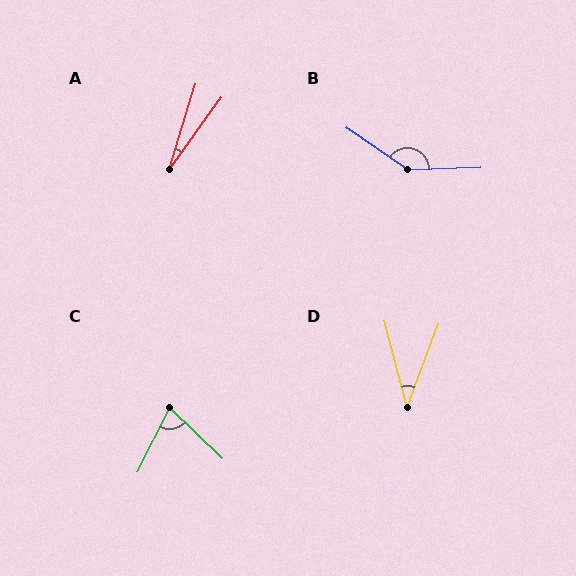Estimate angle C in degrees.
Approximately 73 degrees.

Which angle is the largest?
B, at approximately 144 degrees.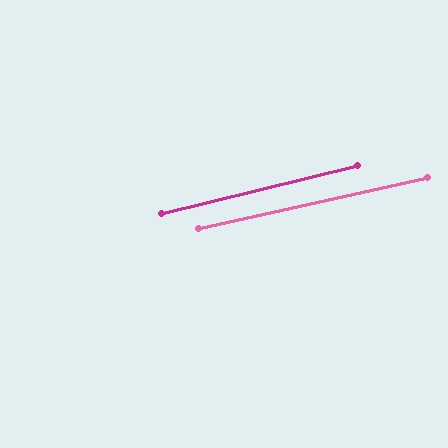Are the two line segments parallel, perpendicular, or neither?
Parallel — their directions differ by only 1.2°.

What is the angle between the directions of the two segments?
Approximately 1 degree.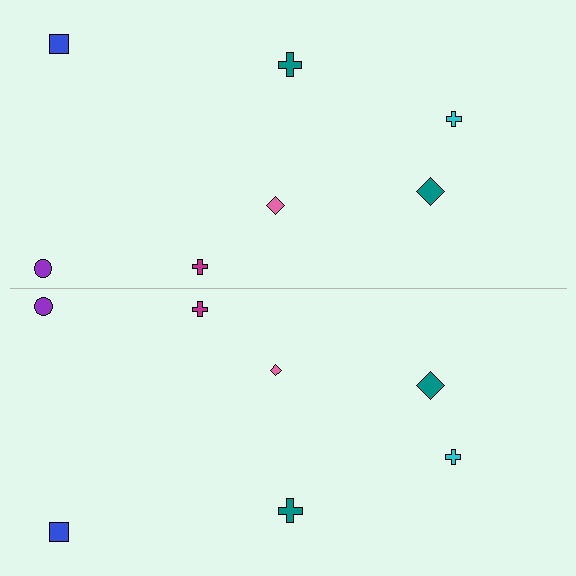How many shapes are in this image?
There are 14 shapes in this image.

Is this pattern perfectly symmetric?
No, the pattern is not perfectly symmetric. The pink diamond on the bottom side has a different size than its mirror counterpart.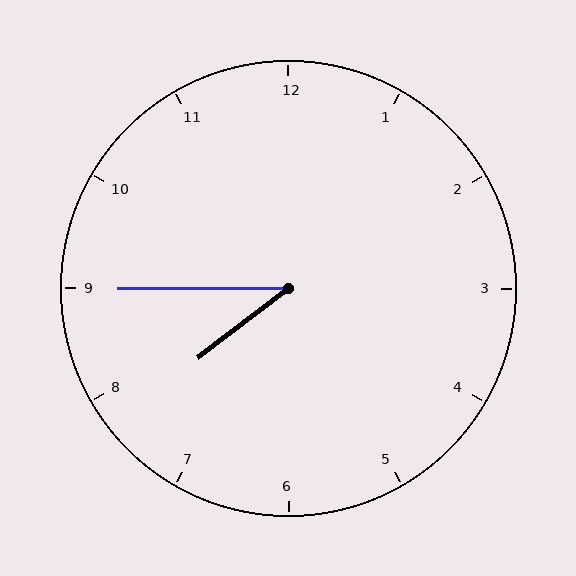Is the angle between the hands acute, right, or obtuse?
It is acute.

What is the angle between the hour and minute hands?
Approximately 38 degrees.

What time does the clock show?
7:45.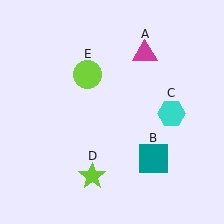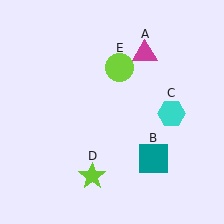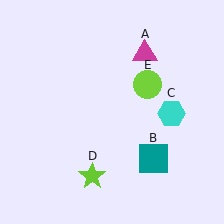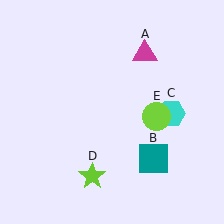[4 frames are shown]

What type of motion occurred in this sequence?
The lime circle (object E) rotated clockwise around the center of the scene.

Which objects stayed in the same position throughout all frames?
Magenta triangle (object A) and teal square (object B) and cyan hexagon (object C) and lime star (object D) remained stationary.